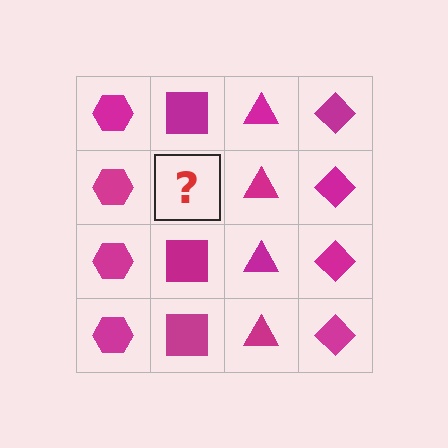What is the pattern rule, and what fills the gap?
The rule is that each column has a consistent shape. The gap should be filled with a magenta square.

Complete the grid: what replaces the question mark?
The question mark should be replaced with a magenta square.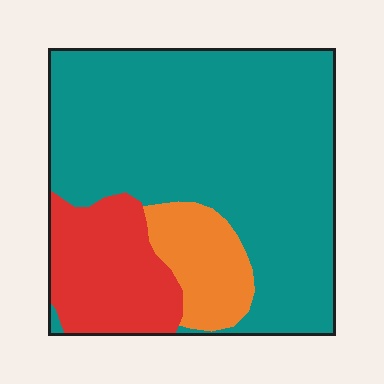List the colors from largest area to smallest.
From largest to smallest: teal, red, orange.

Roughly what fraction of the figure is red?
Red takes up about one fifth (1/5) of the figure.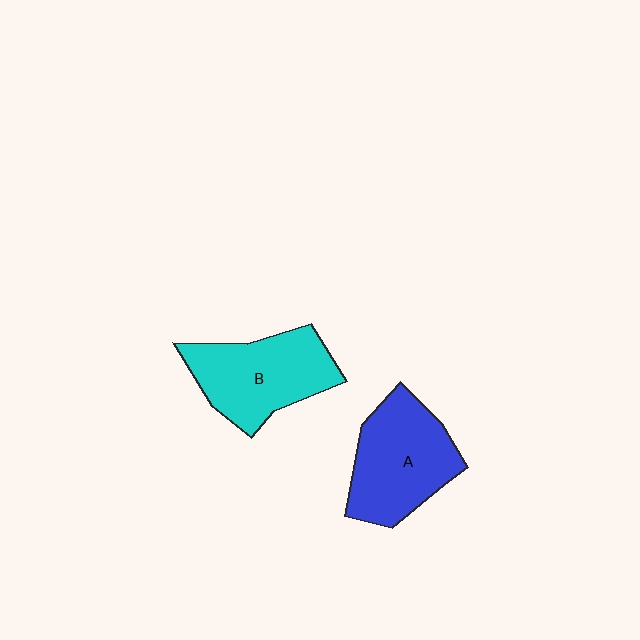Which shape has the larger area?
Shape A (blue).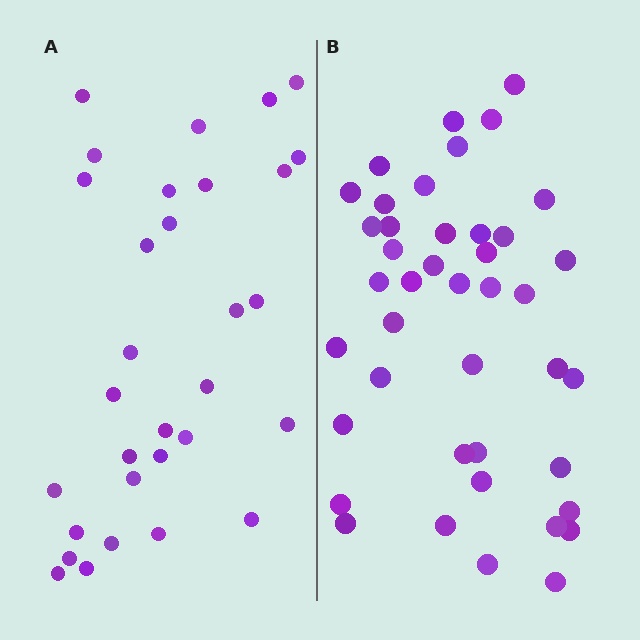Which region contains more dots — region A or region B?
Region B (the right region) has more dots.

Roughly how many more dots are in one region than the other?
Region B has roughly 12 or so more dots than region A.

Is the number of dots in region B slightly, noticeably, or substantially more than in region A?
Region B has noticeably more, but not dramatically so. The ratio is roughly 1.4 to 1.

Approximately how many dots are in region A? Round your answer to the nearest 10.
About 30 dots. (The exact count is 31, which rounds to 30.)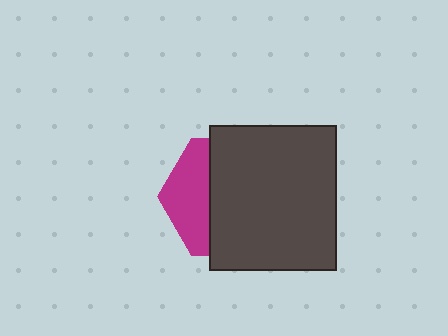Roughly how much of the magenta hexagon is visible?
A small part of it is visible (roughly 35%).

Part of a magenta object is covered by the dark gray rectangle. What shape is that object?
It is a hexagon.